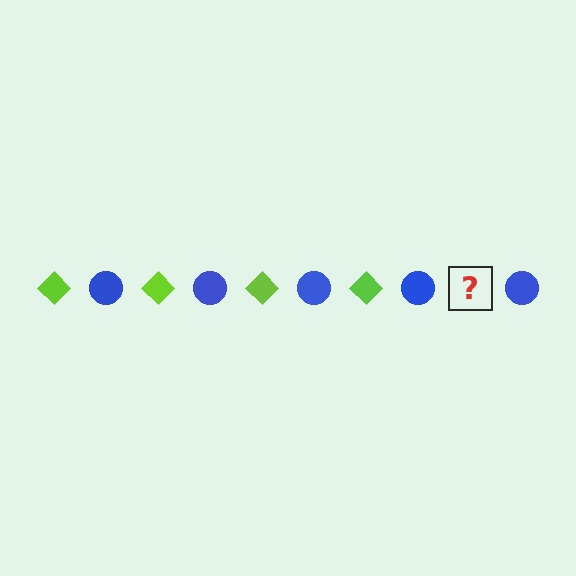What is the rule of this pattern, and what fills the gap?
The rule is that the pattern alternates between lime diamond and blue circle. The gap should be filled with a lime diamond.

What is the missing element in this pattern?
The missing element is a lime diamond.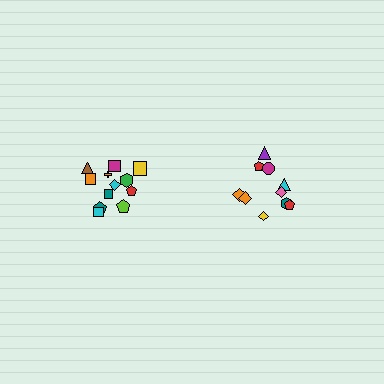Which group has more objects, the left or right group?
The left group.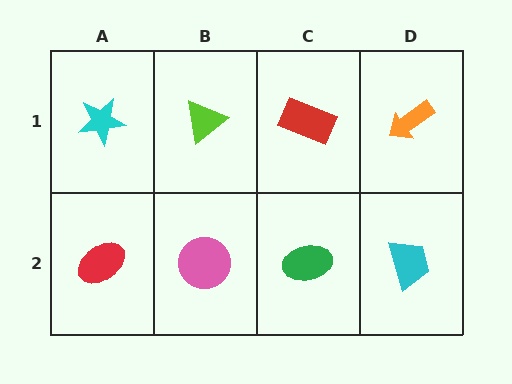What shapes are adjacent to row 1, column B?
A pink circle (row 2, column B), a cyan star (row 1, column A), a red rectangle (row 1, column C).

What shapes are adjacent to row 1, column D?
A cyan trapezoid (row 2, column D), a red rectangle (row 1, column C).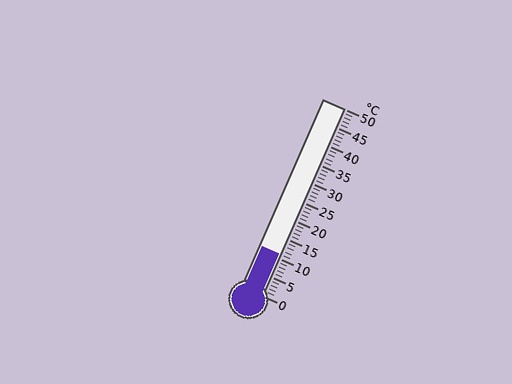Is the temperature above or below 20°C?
The temperature is below 20°C.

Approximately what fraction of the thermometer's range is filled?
The thermometer is filled to approximately 20% of its range.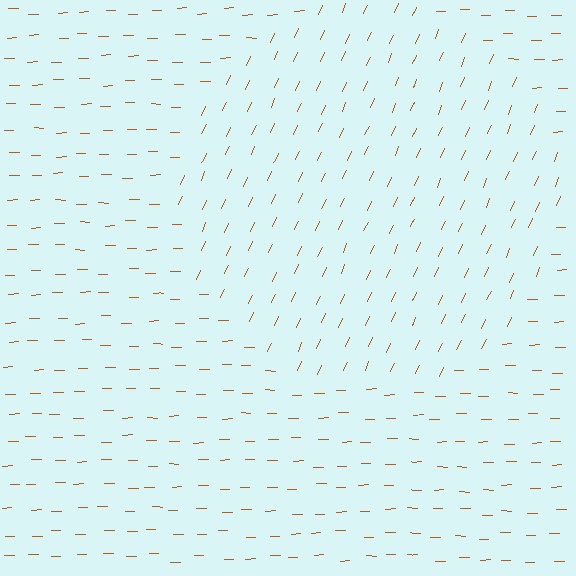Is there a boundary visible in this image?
Yes, there is a texture boundary formed by a change in line orientation.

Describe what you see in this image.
The image is filled with small brown line segments. A circle region in the image has lines oriented differently from the surrounding lines, creating a visible texture boundary.